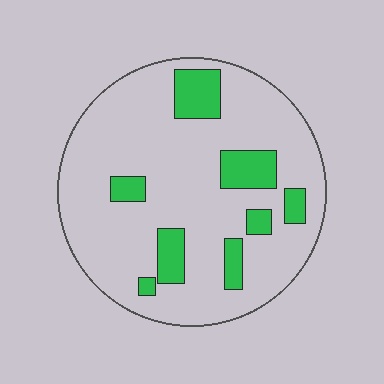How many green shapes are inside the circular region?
8.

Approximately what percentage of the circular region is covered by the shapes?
Approximately 15%.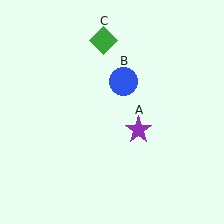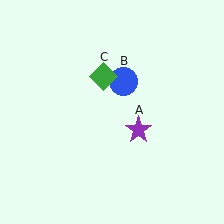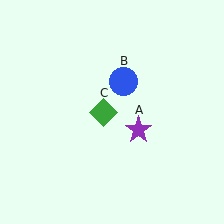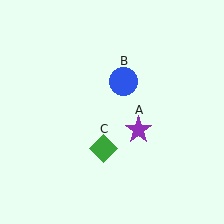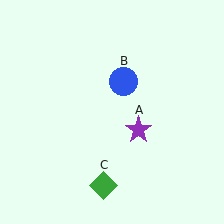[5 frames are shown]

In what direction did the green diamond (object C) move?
The green diamond (object C) moved down.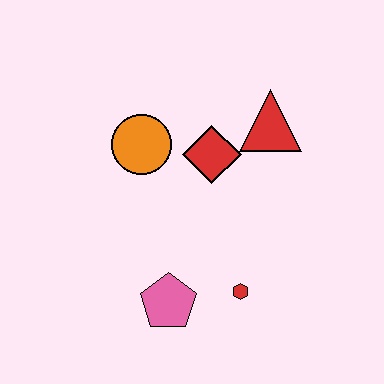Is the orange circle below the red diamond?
No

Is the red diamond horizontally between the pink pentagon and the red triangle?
Yes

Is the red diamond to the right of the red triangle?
No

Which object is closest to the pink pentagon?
The red hexagon is closest to the pink pentagon.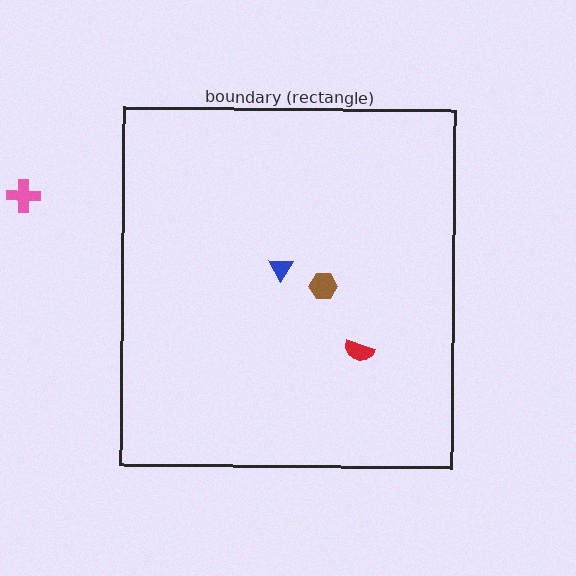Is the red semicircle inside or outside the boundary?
Inside.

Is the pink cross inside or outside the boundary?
Outside.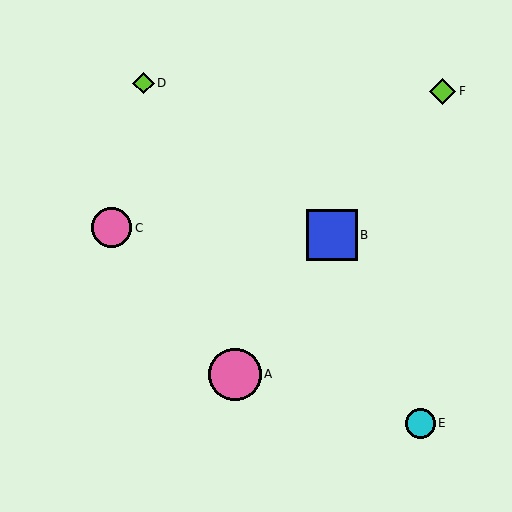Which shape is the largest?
The pink circle (labeled A) is the largest.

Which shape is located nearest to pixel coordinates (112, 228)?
The pink circle (labeled C) at (112, 228) is nearest to that location.